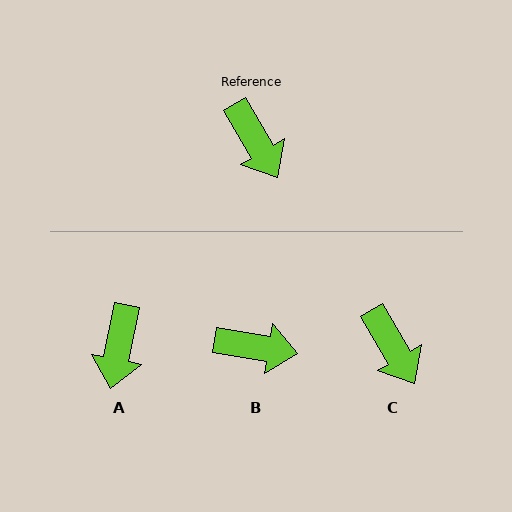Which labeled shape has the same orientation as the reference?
C.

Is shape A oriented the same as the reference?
No, it is off by about 42 degrees.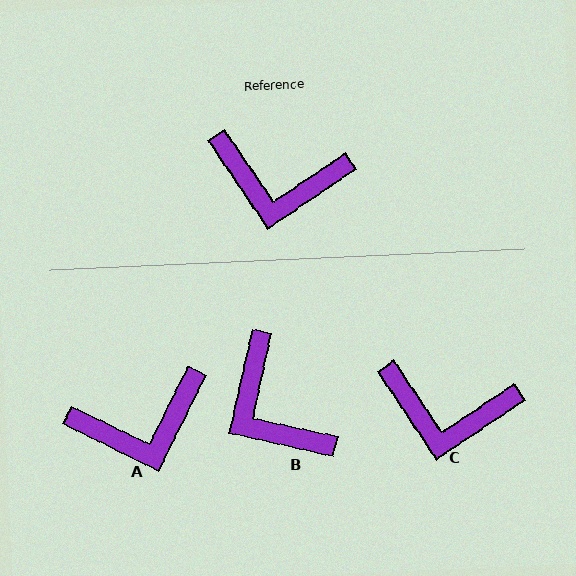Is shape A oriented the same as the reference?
No, it is off by about 30 degrees.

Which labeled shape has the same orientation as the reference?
C.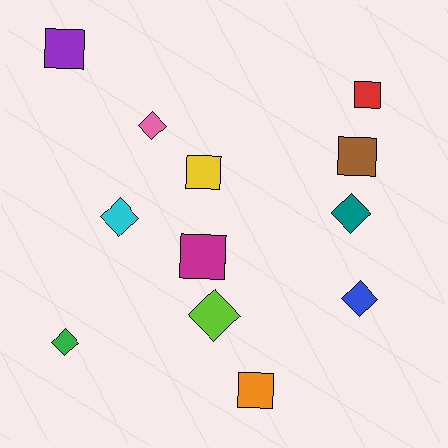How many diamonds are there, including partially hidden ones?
There are 6 diamonds.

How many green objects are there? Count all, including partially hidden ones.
There is 1 green object.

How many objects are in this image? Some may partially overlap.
There are 12 objects.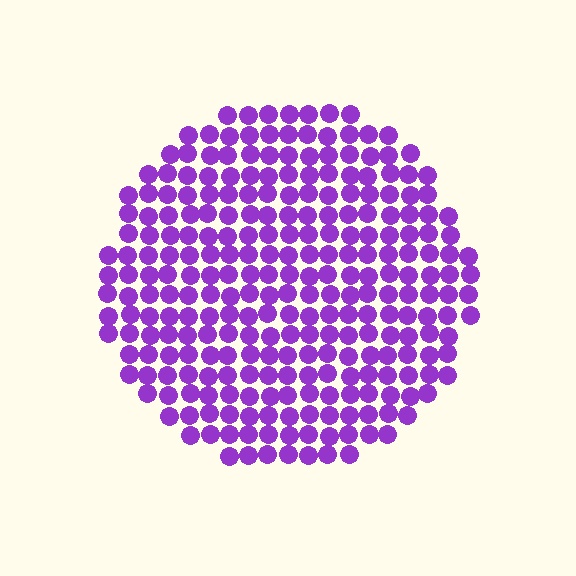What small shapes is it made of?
It is made of small circles.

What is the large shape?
The large shape is a circle.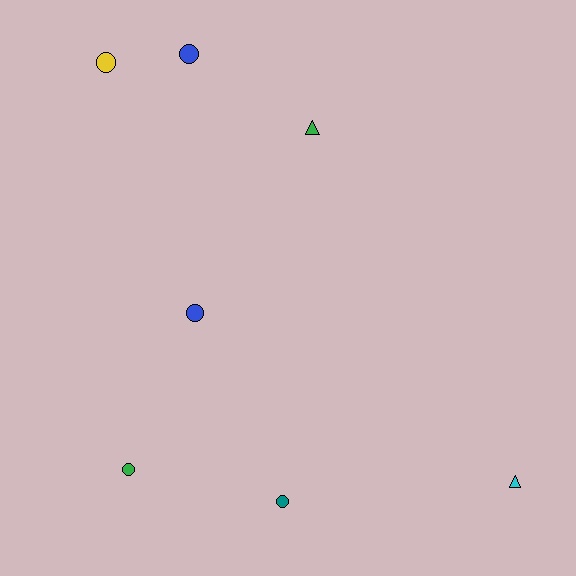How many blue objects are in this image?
There are 2 blue objects.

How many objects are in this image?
There are 7 objects.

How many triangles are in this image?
There are 2 triangles.